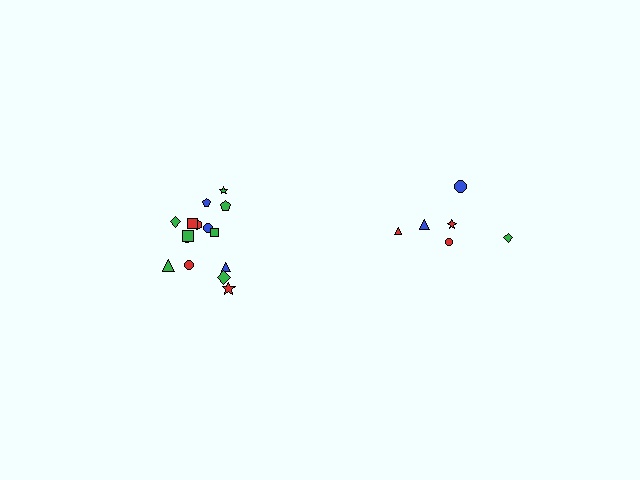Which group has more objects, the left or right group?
The left group.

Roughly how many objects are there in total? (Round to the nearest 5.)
Roughly 20 objects in total.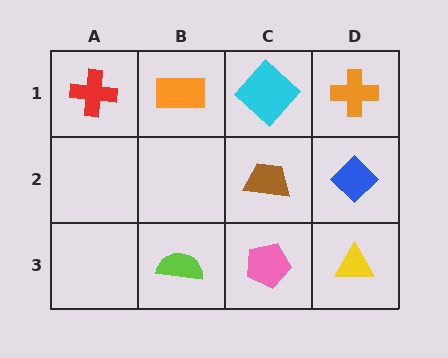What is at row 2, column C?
A brown trapezoid.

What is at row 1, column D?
An orange cross.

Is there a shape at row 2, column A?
No, that cell is empty.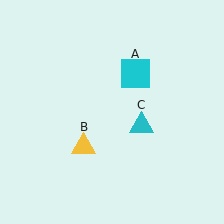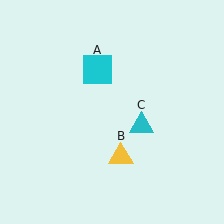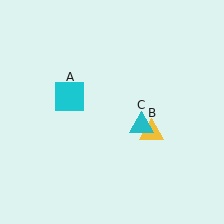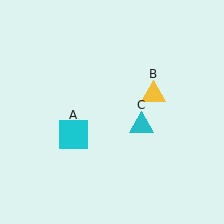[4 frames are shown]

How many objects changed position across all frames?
2 objects changed position: cyan square (object A), yellow triangle (object B).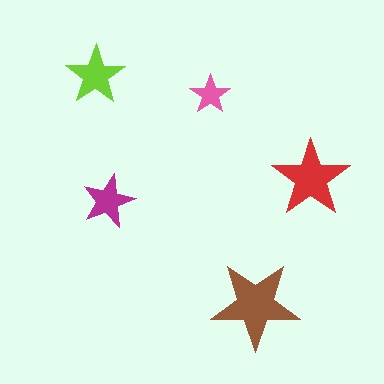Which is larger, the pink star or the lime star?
The lime one.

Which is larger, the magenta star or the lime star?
The lime one.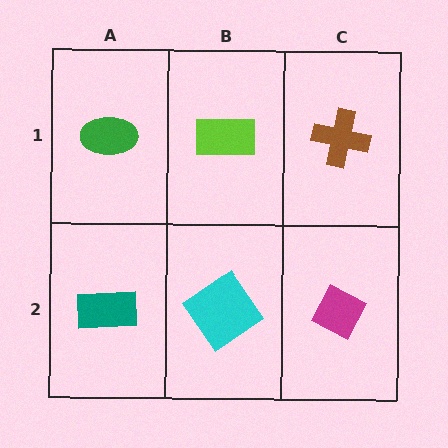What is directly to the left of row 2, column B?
A teal rectangle.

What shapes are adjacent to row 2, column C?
A brown cross (row 1, column C), a cyan diamond (row 2, column B).